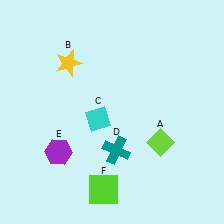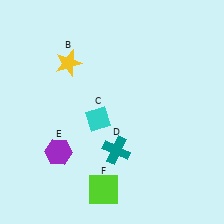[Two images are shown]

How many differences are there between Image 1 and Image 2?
There is 1 difference between the two images.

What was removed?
The lime diamond (A) was removed in Image 2.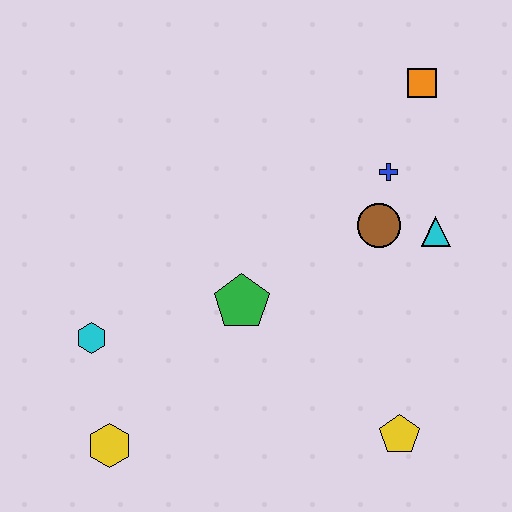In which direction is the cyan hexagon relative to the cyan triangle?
The cyan hexagon is to the left of the cyan triangle.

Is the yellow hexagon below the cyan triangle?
Yes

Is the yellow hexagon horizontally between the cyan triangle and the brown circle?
No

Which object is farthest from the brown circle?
The yellow hexagon is farthest from the brown circle.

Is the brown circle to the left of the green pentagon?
No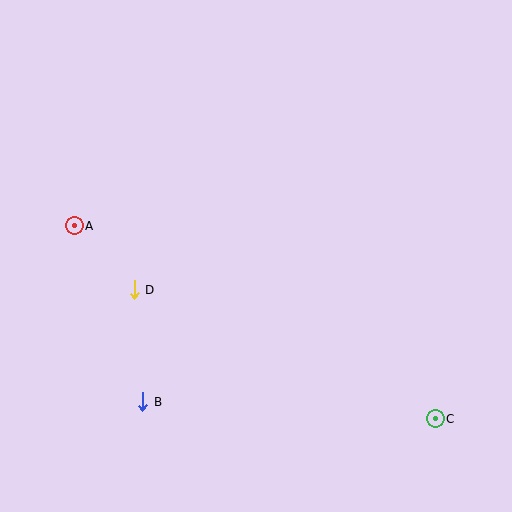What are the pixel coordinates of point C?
Point C is at (435, 419).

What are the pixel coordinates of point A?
Point A is at (74, 226).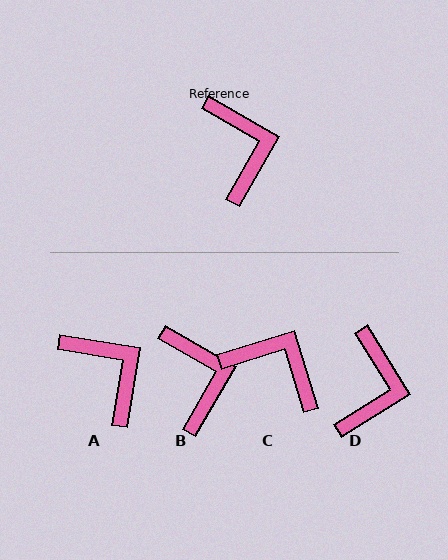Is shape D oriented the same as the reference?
No, it is off by about 28 degrees.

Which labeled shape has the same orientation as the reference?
B.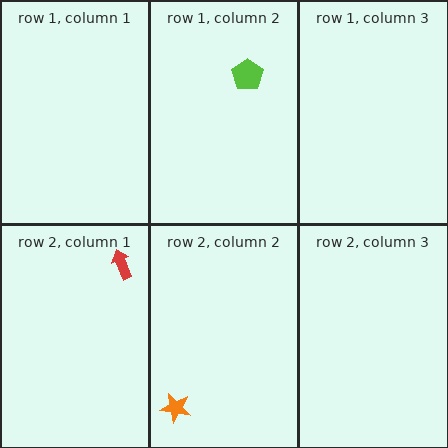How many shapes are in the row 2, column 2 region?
1.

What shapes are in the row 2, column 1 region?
The red arrow.